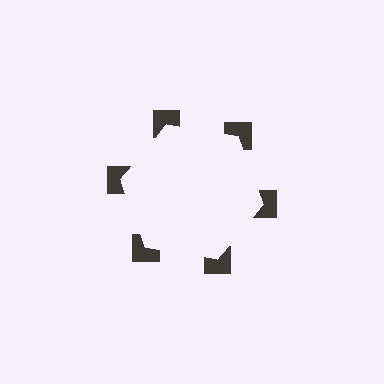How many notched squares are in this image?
There are 6 — one at each vertex of the illusory hexagon.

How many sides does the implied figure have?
6 sides.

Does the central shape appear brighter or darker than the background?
It typically appears slightly brighter than the background, even though no actual brightness change is drawn.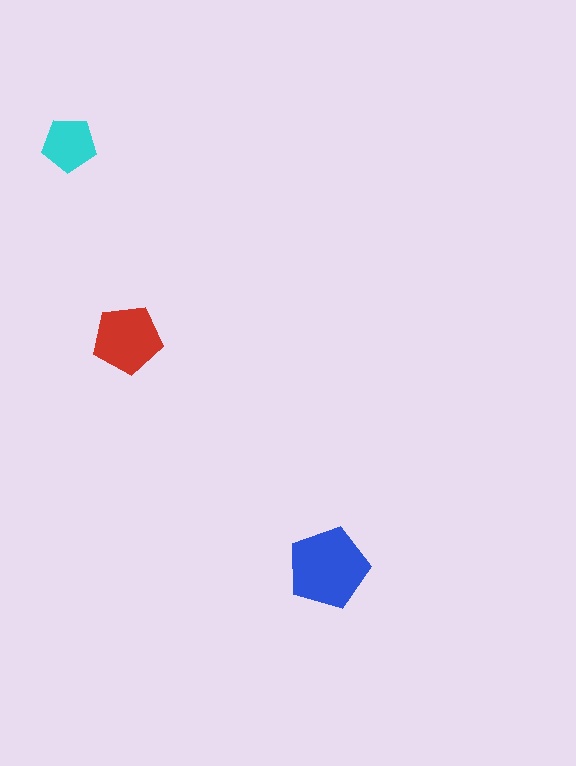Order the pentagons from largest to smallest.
the blue one, the red one, the cyan one.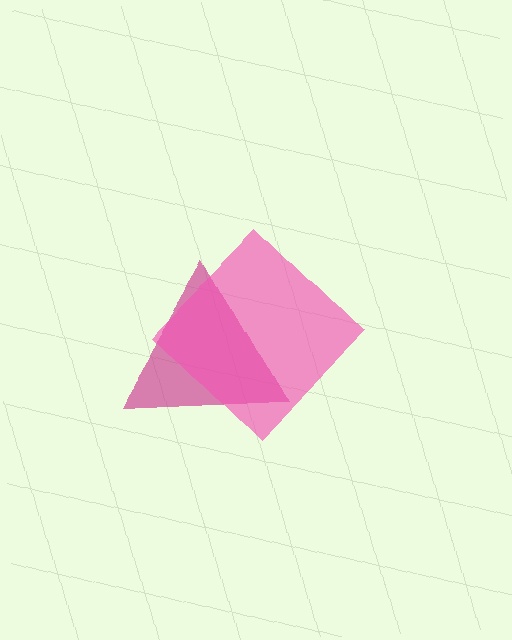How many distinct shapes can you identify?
There are 2 distinct shapes: a magenta triangle, a pink diamond.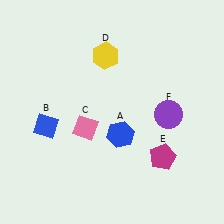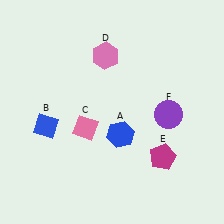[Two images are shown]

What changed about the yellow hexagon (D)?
In Image 1, D is yellow. In Image 2, it changed to pink.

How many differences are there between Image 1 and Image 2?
There is 1 difference between the two images.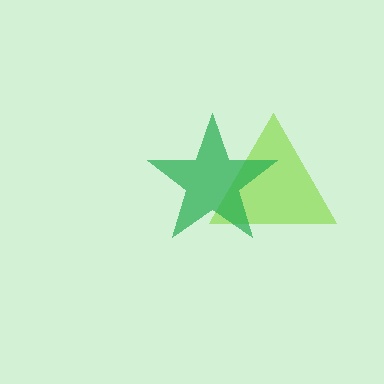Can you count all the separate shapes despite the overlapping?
Yes, there are 2 separate shapes.